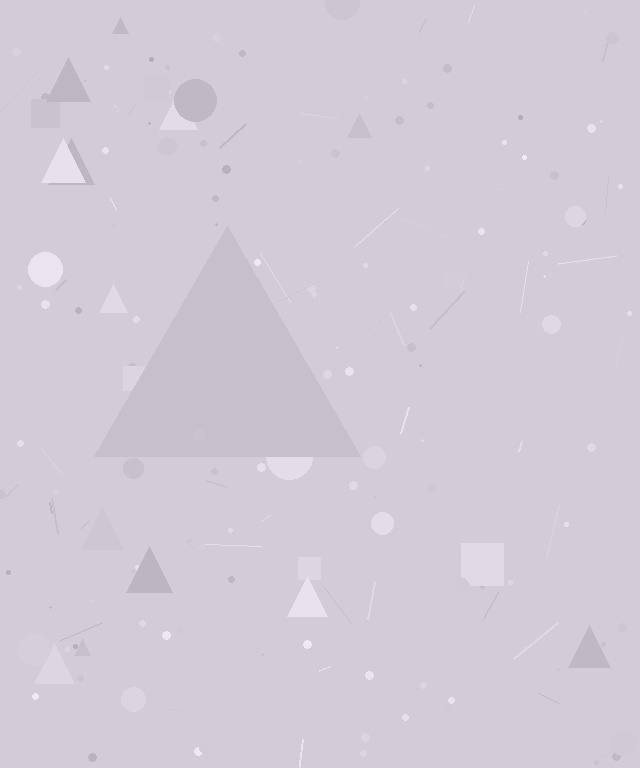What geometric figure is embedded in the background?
A triangle is embedded in the background.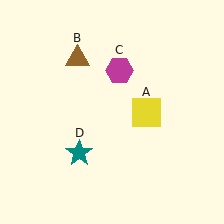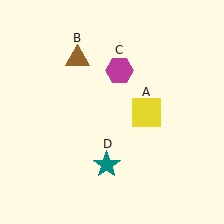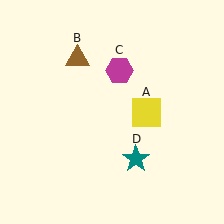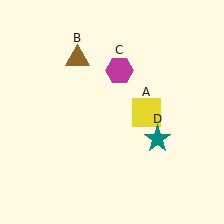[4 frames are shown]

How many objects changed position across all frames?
1 object changed position: teal star (object D).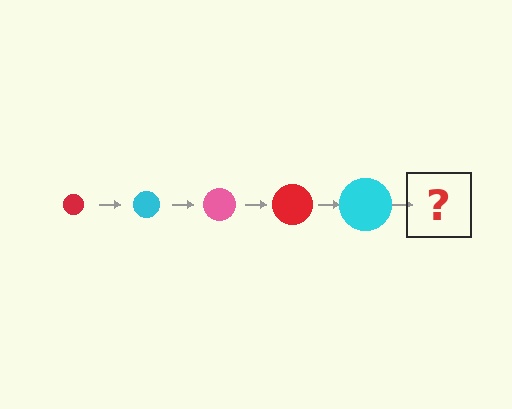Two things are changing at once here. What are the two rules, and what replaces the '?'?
The two rules are that the circle grows larger each step and the color cycles through red, cyan, and pink. The '?' should be a pink circle, larger than the previous one.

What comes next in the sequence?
The next element should be a pink circle, larger than the previous one.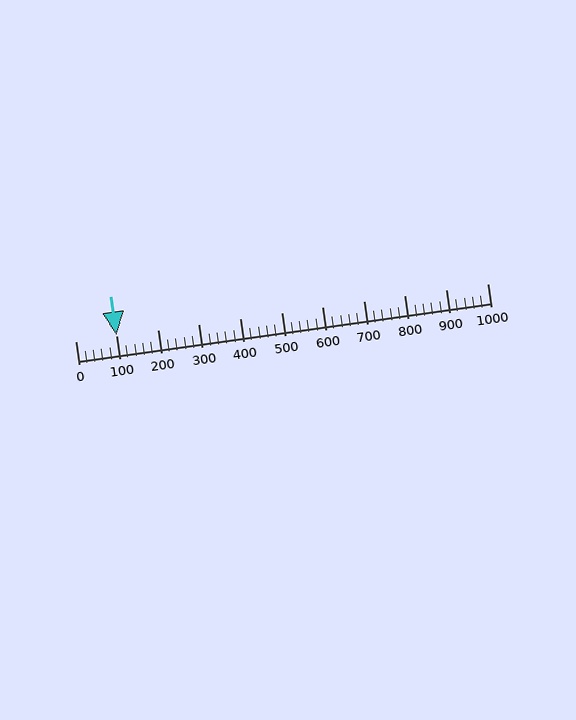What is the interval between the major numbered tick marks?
The major tick marks are spaced 100 units apart.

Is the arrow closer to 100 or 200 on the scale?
The arrow is closer to 100.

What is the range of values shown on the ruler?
The ruler shows values from 0 to 1000.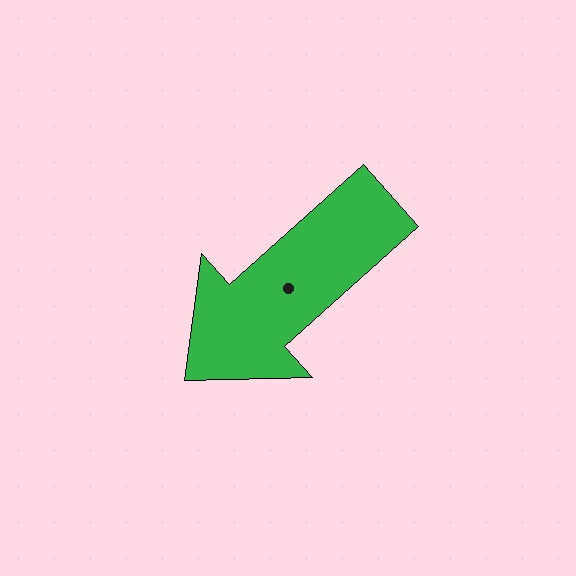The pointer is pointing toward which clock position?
Roughly 8 o'clock.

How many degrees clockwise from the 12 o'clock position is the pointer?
Approximately 228 degrees.